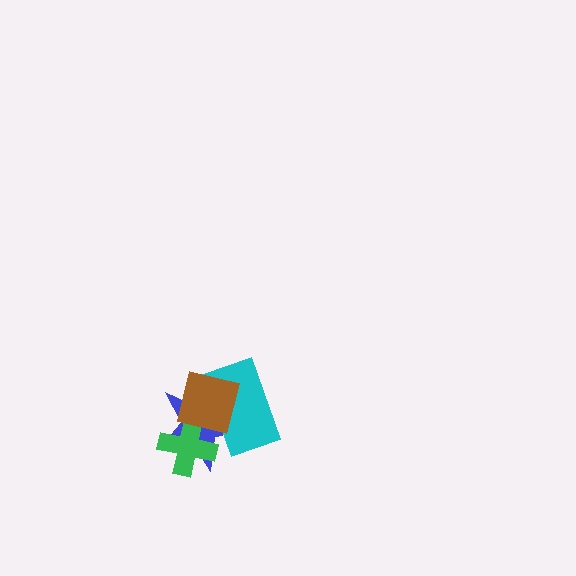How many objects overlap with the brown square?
3 objects overlap with the brown square.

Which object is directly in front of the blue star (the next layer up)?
The green cross is directly in front of the blue star.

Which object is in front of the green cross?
The brown square is in front of the green cross.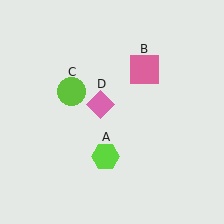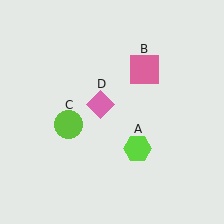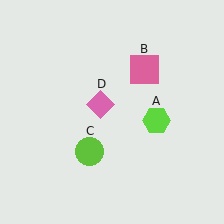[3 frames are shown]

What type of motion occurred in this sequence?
The lime hexagon (object A), lime circle (object C) rotated counterclockwise around the center of the scene.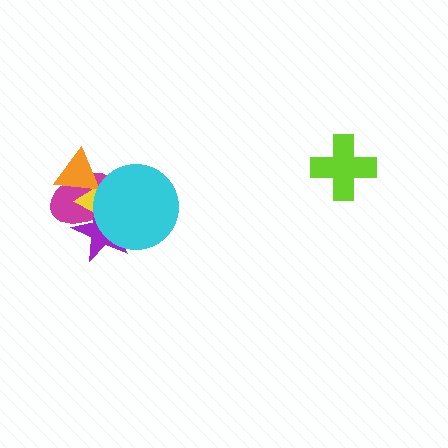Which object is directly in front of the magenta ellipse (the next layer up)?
The yellow triangle is directly in front of the magenta ellipse.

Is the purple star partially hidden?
Yes, it is partially covered by another shape.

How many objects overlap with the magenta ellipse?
4 objects overlap with the magenta ellipse.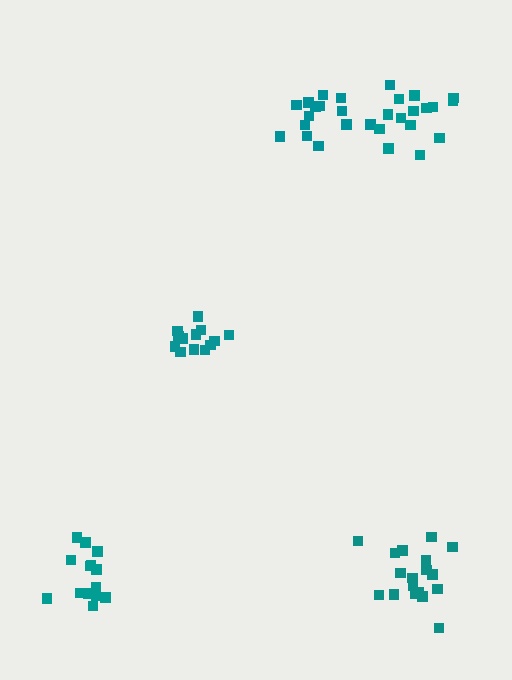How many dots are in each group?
Group 1: 16 dots, Group 2: 13 dots, Group 3: 18 dots, Group 4: 14 dots, Group 5: 14 dots (75 total).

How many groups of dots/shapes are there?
There are 5 groups.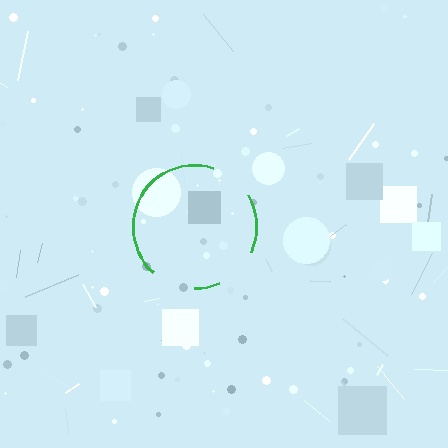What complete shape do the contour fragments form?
The contour fragments form a circle.